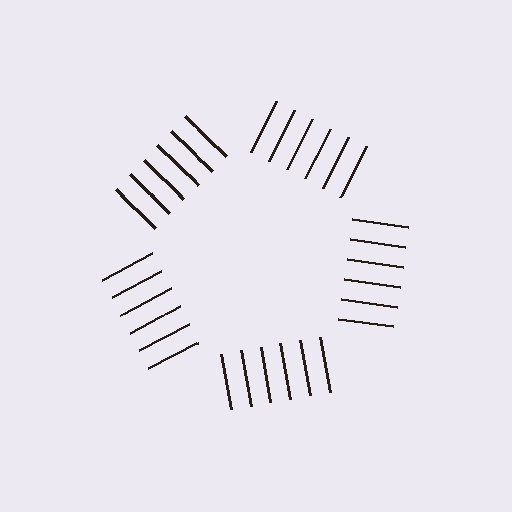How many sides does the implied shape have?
5 sides — the line-ends trace a pentagon.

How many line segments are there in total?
30 — 6 along each of the 5 edges.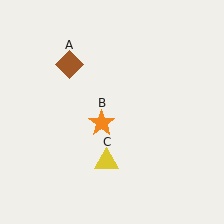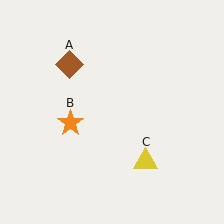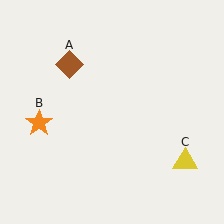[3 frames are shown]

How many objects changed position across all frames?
2 objects changed position: orange star (object B), yellow triangle (object C).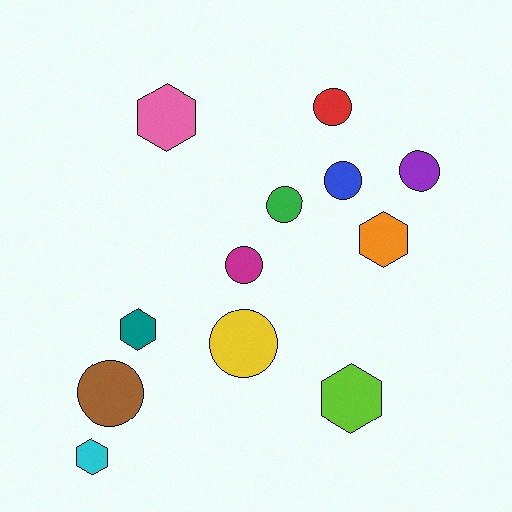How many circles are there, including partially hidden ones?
There are 7 circles.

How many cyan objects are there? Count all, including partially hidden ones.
There is 1 cyan object.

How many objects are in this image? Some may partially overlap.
There are 12 objects.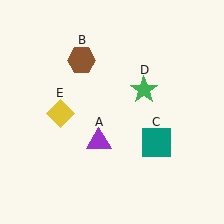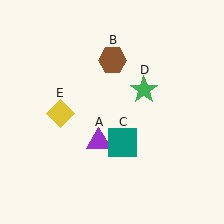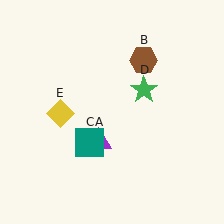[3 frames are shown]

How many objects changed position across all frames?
2 objects changed position: brown hexagon (object B), teal square (object C).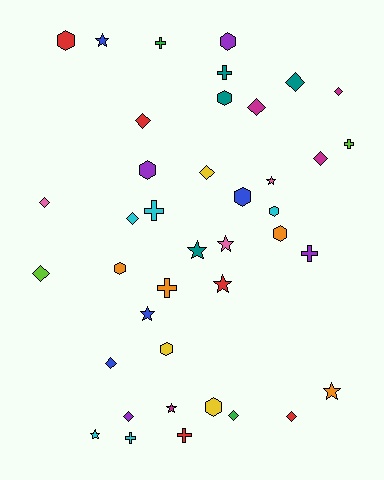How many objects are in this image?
There are 40 objects.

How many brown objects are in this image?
There are no brown objects.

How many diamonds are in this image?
There are 13 diamonds.